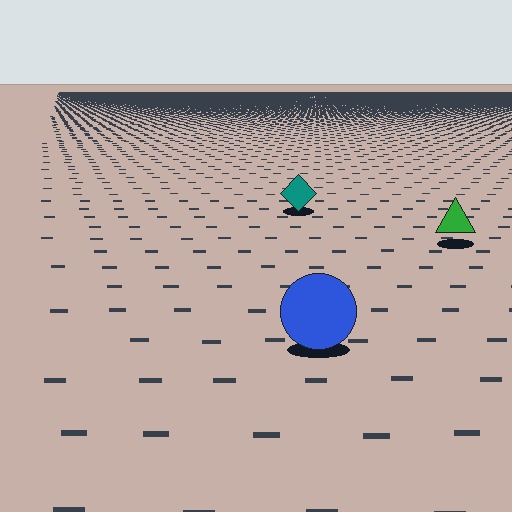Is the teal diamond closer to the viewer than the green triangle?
No. The green triangle is closer — you can tell from the texture gradient: the ground texture is coarser near it.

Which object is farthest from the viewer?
The teal diamond is farthest from the viewer. It appears smaller and the ground texture around it is denser.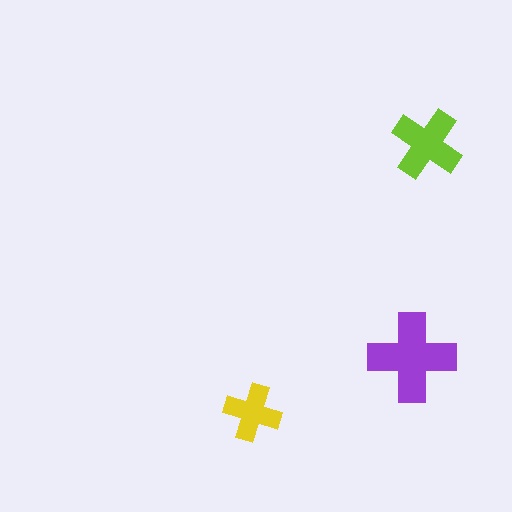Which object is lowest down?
The yellow cross is bottommost.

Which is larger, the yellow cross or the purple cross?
The purple one.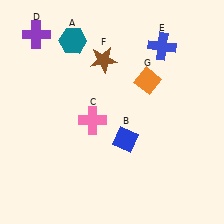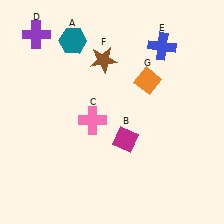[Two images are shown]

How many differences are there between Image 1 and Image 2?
There is 1 difference between the two images.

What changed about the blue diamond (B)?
In Image 1, B is blue. In Image 2, it changed to magenta.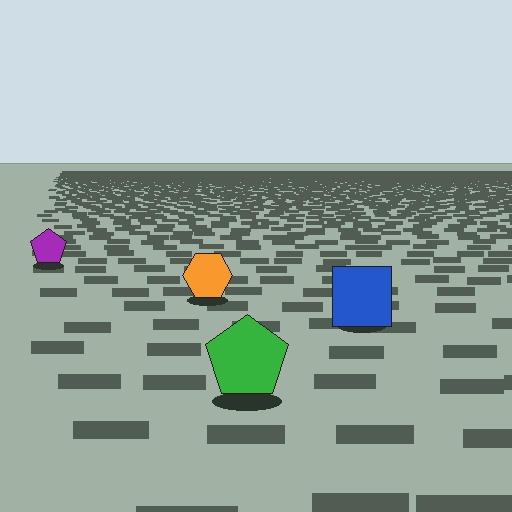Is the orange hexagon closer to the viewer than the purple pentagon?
Yes. The orange hexagon is closer — you can tell from the texture gradient: the ground texture is coarser near it.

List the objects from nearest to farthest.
From nearest to farthest: the green pentagon, the blue square, the orange hexagon, the purple pentagon.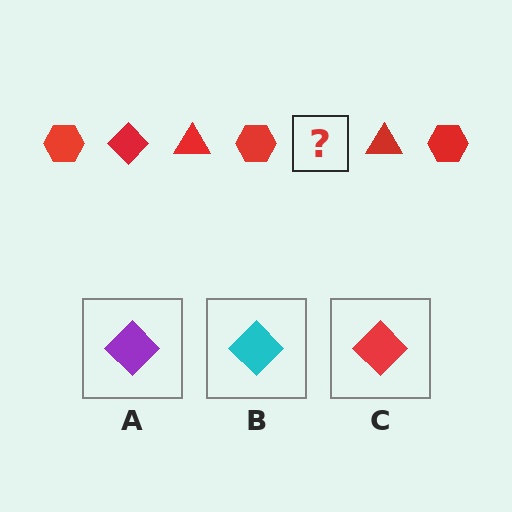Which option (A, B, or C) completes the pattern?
C.